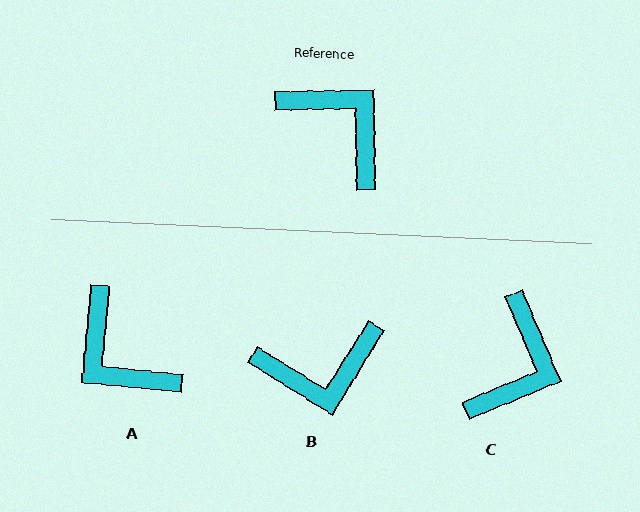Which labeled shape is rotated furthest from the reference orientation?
A, about 174 degrees away.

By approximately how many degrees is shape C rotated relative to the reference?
Approximately 68 degrees clockwise.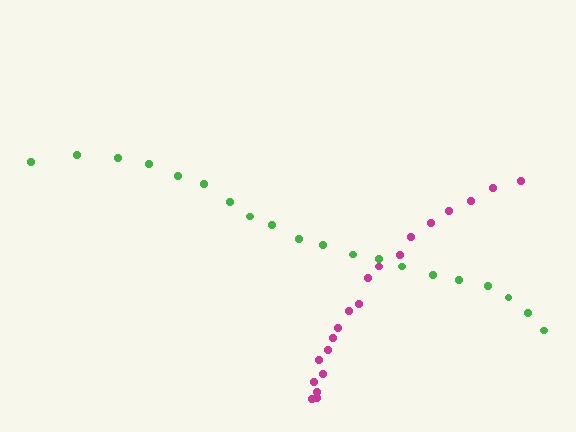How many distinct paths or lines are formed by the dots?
There are 2 distinct paths.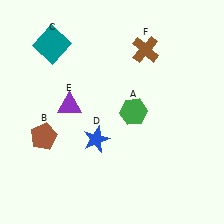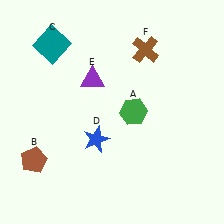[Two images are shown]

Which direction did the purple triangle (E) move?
The purple triangle (E) moved up.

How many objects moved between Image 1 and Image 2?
2 objects moved between the two images.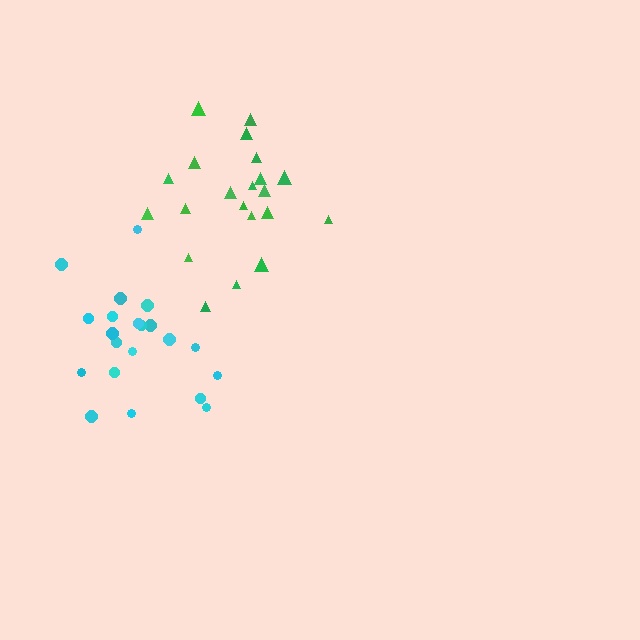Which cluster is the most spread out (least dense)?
Green.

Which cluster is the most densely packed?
Cyan.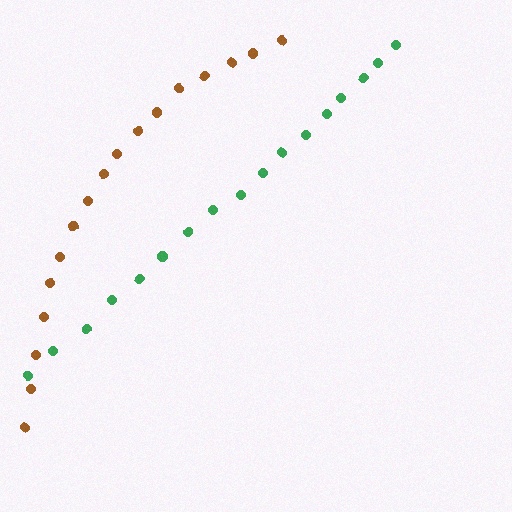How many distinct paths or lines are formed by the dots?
There are 2 distinct paths.